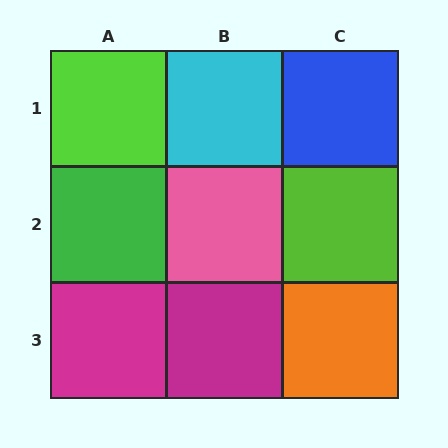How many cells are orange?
1 cell is orange.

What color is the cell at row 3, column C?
Orange.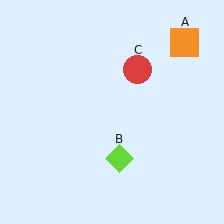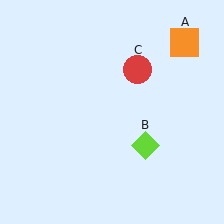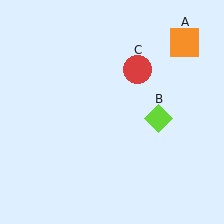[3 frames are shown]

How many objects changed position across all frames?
1 object changed position: lime diamond (object B).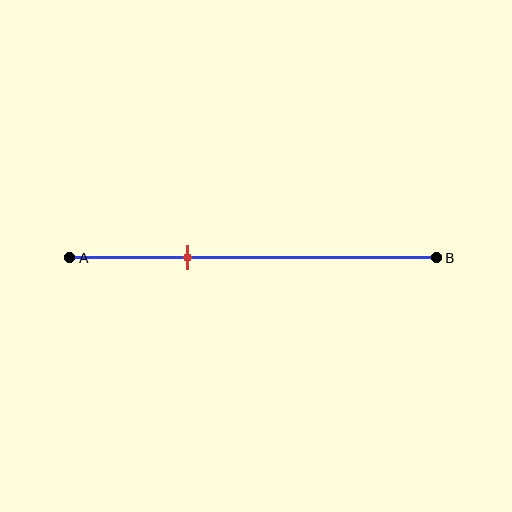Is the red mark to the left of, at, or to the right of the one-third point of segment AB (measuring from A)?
The red mark is approximately at the one-third point of segment AB.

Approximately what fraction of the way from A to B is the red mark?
The red mark is approximately 30% of the way from A to B.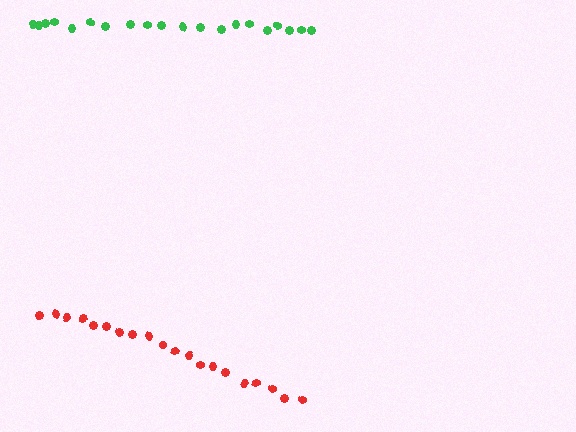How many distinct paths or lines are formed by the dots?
There are 2 distinct paths.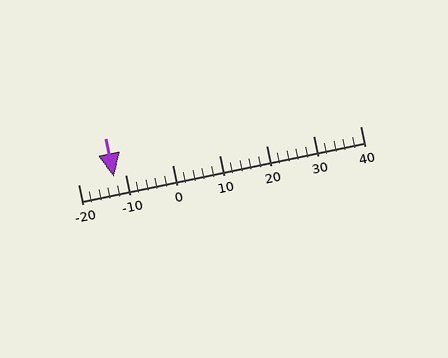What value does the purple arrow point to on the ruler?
The purple arrow points to approximately -12.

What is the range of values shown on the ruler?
The ruler shows values from -20 to 40.